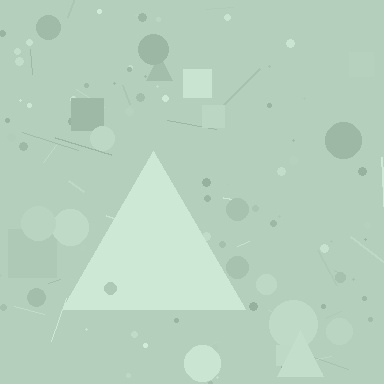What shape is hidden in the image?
A triangle is hidden in the image.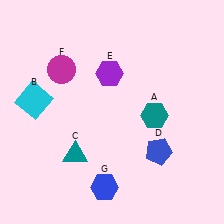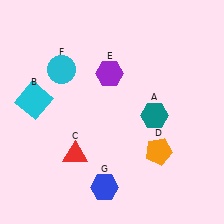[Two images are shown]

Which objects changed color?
C changed from teal to red. D changed from blue to orange. F changed from magenta to cyan.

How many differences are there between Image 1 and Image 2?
There are 3 differences between the two images.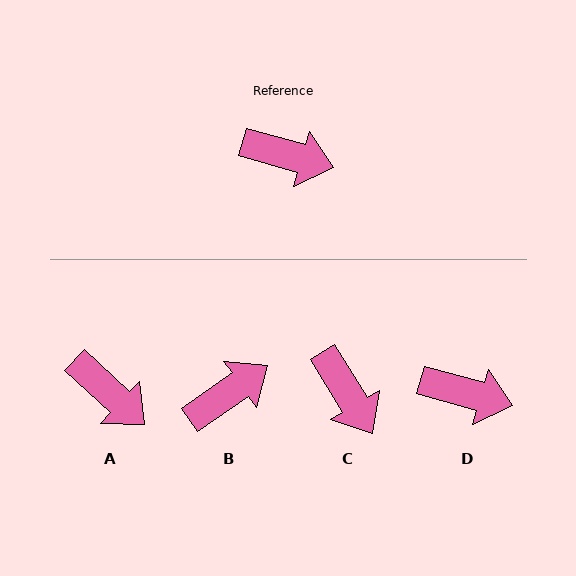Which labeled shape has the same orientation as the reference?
D.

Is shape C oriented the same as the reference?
No, it is off by about 43 degrees.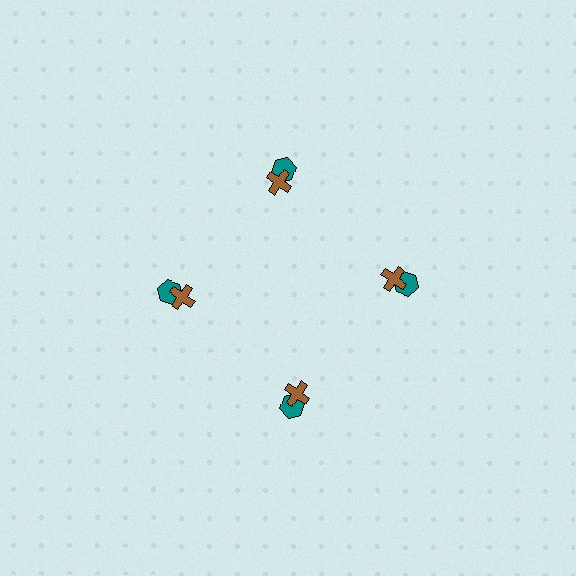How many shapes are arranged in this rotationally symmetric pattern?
There are 8 shapes, arranged in 4 groups of 2.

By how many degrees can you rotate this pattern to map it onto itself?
The pattern maps onto itself every 90 degrees of rotation.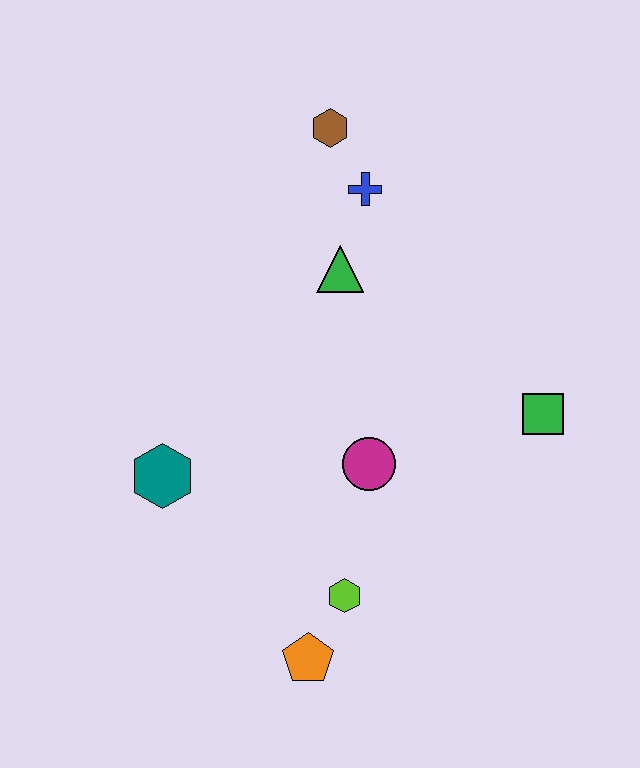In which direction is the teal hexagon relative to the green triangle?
The teal hexagon is below the green triangle.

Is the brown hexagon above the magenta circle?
Yes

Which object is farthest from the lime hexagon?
The brown hexagon is farthest from the lime hexagon.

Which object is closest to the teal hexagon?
The magenta circle is closest to the teal hexagon.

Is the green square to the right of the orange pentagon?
Yes